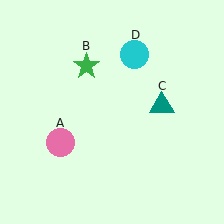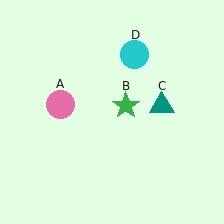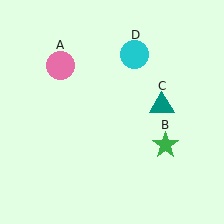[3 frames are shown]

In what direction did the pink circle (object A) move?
The pink circle (object A) moved up.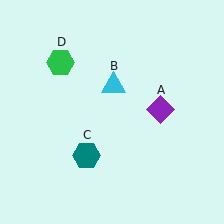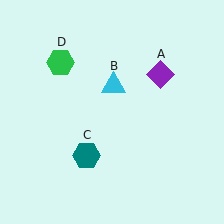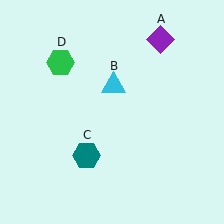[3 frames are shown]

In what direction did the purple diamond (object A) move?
The purple diamond (object A) moved up.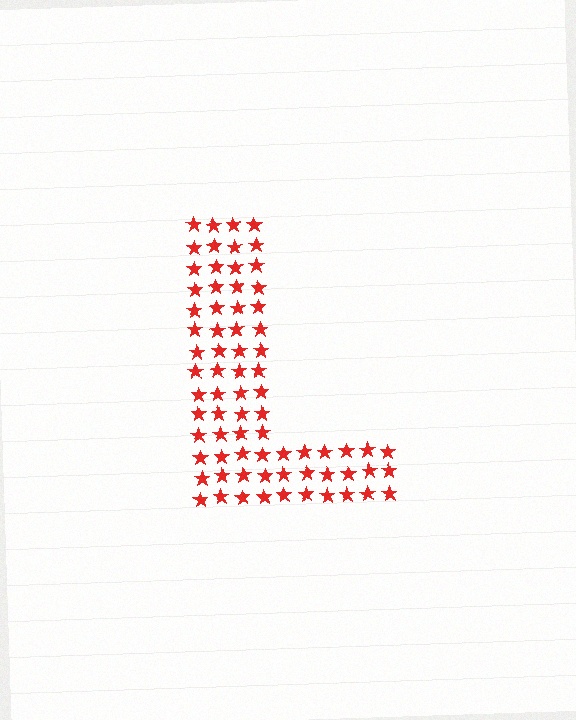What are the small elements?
The small elements are stars.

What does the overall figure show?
The overall figure shows the letter L.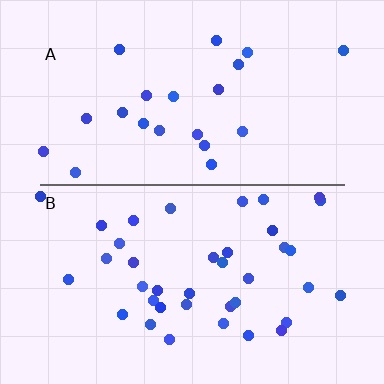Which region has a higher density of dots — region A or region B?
B (the bottom).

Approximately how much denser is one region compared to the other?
Approximately 1.8× — region B over region A.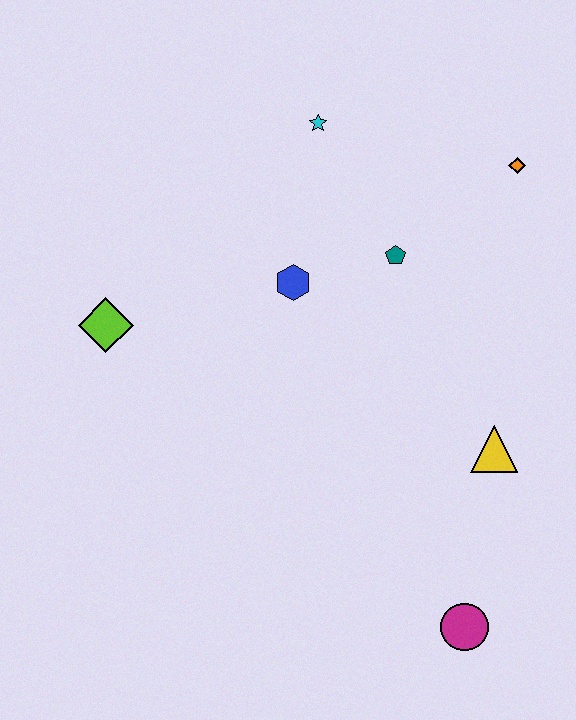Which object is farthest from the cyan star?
The magenta circle is farthest from the cyan star.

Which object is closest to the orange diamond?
The teal pentagon is closest to the orange diamond.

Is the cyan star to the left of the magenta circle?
Yes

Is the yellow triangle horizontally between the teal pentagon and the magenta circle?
No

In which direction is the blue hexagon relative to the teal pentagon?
The blue hexagon is to the left of the teal pentagon.